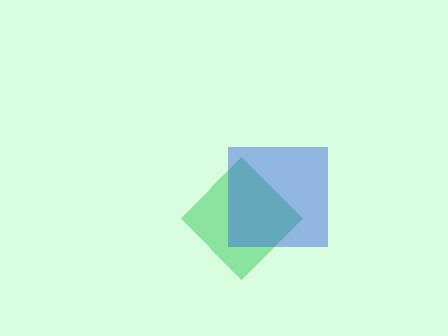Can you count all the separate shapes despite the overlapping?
Yes, there are 2 separate shapes.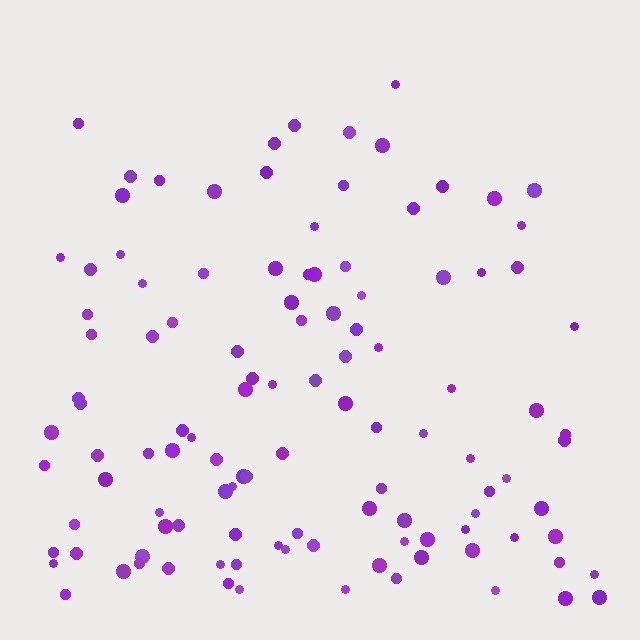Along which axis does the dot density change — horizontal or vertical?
Vertical.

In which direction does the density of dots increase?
From top to bottom, with the bottom side densest.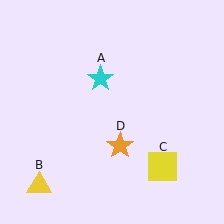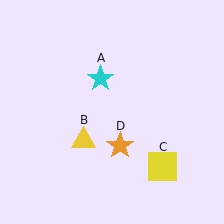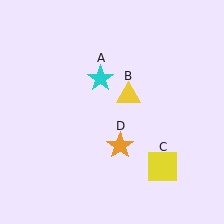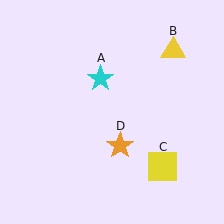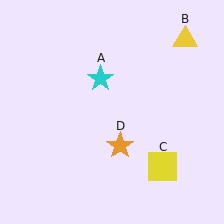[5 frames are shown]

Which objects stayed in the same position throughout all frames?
Cyan star (object A) and yellow square (object C) and orange star (object D) remained stationary.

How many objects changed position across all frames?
1 object changed position: yellow triangle (object B).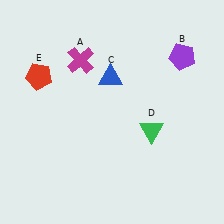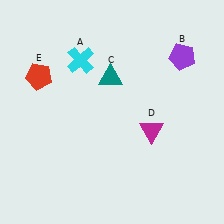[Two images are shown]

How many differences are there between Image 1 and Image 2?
There are 3 differences between the two images.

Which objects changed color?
A changed from magenta to cyan. C changed from blue to teal. D changed from green to magenta.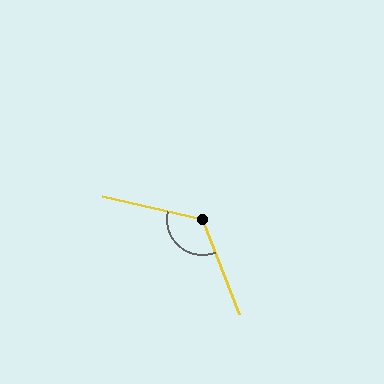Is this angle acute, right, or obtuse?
It is obtuse.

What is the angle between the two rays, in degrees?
Approximately 124 degrees.